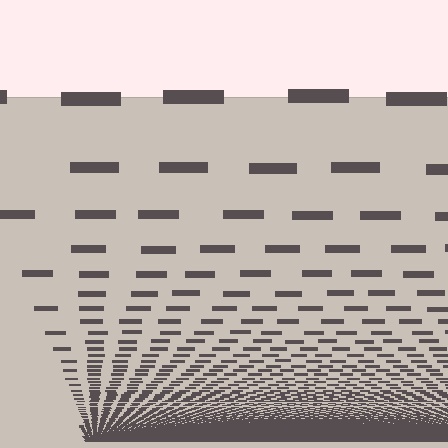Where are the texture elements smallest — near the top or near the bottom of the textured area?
Near the bottom.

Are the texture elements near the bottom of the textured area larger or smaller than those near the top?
Smaller. The gradient is inverted — elements near the bottom are smaller and denser.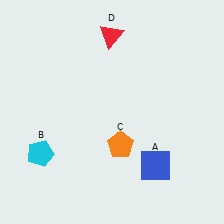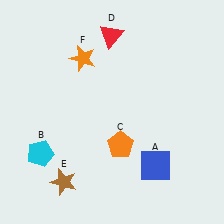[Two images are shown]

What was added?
A brown star (E), an orange star (F) were added in Image 2.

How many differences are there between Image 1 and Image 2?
There are 2 differences between the two images.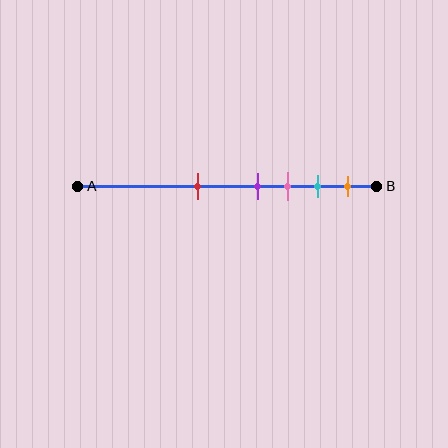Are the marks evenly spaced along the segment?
No, the marks are not evenly spaced.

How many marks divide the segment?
There are 5 marks dividing the segment.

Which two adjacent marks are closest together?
The purple and pink marks are the closest adjacent pair.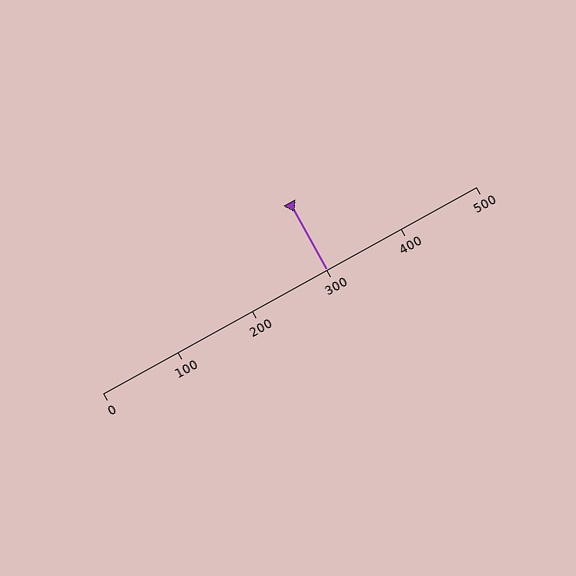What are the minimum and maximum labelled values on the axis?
The axis runs from 0 to 500.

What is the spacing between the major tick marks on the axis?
The major ticks are spaced 100 apart.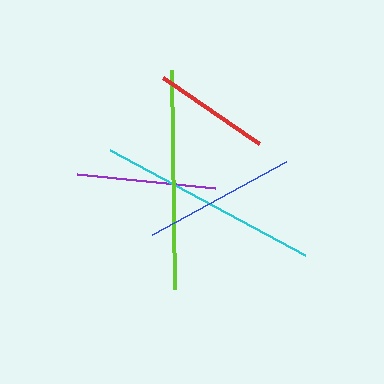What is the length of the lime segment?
The lime segment is approximately 219 pixels long.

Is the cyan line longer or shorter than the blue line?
The cyan line is longer than the blue line.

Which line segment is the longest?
The cyan line is the longest at approximately 221 pixels.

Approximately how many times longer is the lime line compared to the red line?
The lime line is approximately 1.9 times the length of the red line.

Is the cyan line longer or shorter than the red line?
The cyan line is longer than the red line.